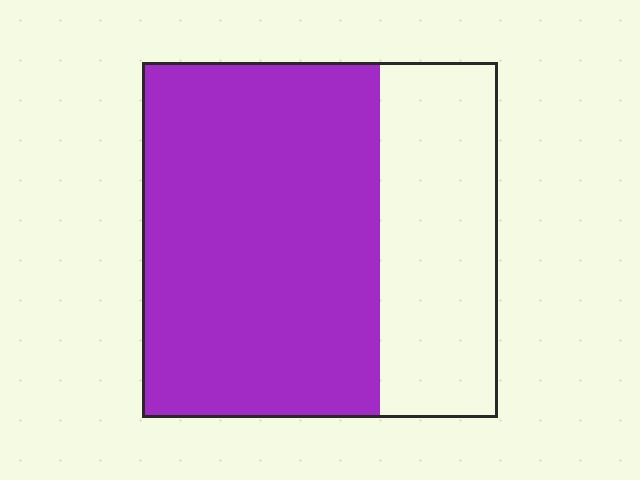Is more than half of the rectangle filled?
Yes.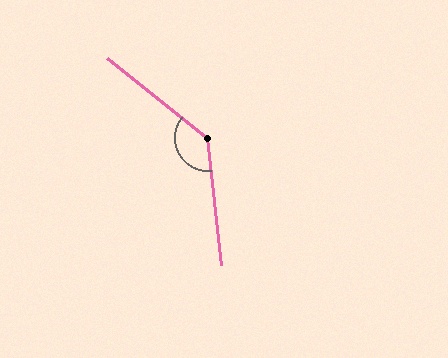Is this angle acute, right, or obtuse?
It is obtuse.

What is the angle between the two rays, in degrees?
Approximately 135 degrees.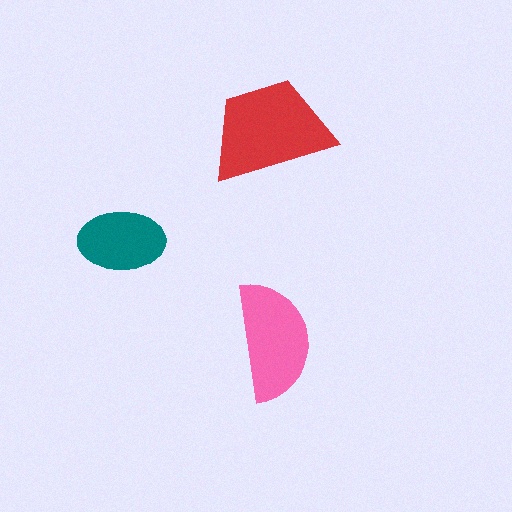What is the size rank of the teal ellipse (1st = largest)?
3rd.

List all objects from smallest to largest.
The teal ellipse, the pink semicircle, the red trapezoid.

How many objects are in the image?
There are 3 objects in the image.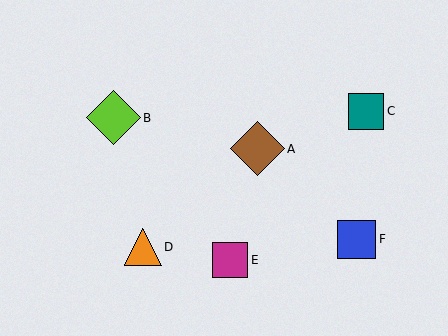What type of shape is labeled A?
Shape A is a brown diamond.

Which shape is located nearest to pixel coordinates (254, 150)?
The brown diamond (labeled A) at (257, 149) is nearest to that location.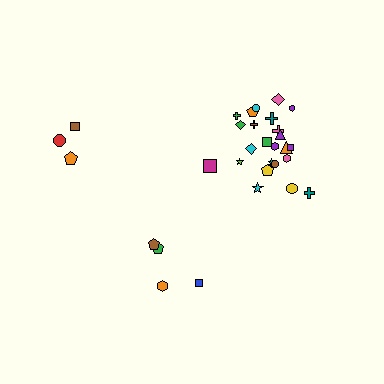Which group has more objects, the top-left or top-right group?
The top-right group.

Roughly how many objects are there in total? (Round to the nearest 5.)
Roughly 30 objects in total.